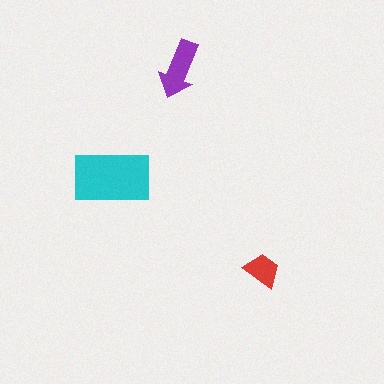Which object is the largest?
The cyan rectangle.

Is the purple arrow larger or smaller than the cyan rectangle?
Smaller.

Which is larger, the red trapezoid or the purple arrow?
The purple arrow.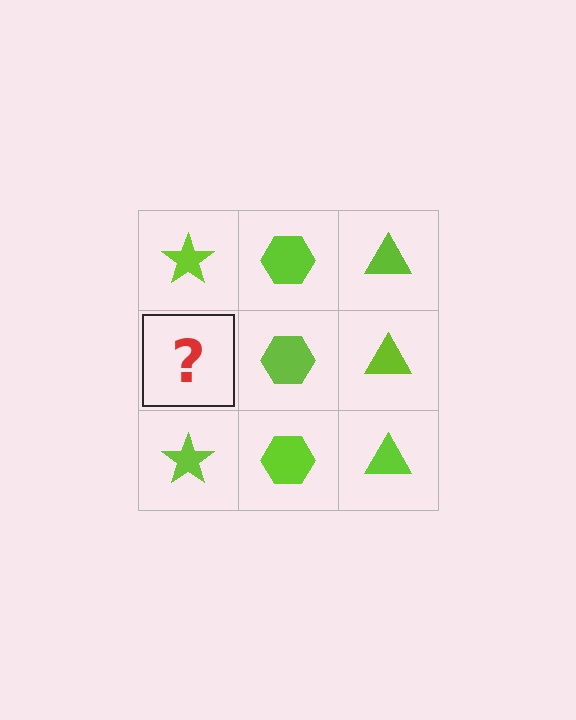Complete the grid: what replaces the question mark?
The question mark should be replaced with a lime star.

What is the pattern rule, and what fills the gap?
The rule is that each column has a consistent shape. The gap should be filled with a lime star.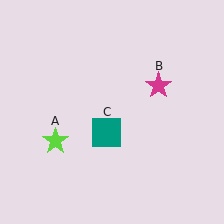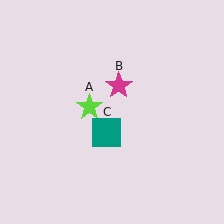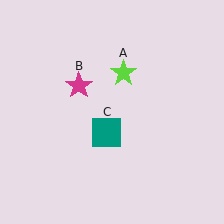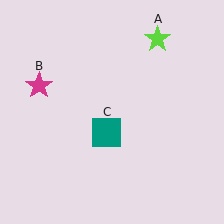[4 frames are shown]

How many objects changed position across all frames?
2 objects changed position: lime star (object A), magenta star (object B).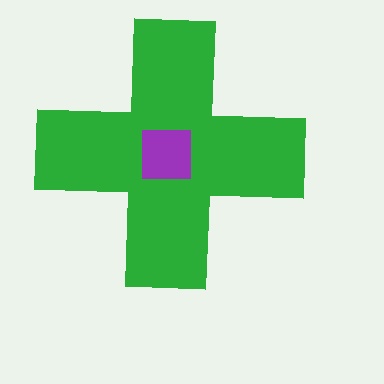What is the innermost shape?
The purple square.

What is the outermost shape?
The green cross.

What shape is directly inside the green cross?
The purple square.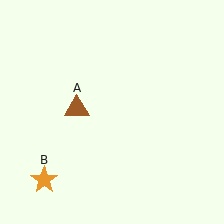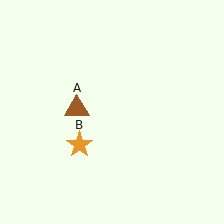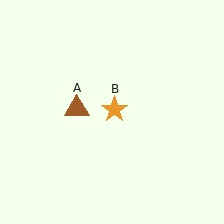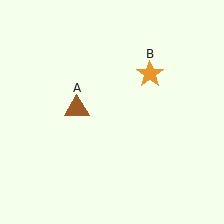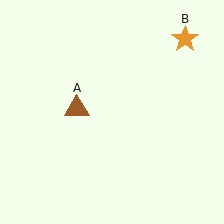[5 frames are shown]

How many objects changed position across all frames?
1 object changed position: orange star (object B).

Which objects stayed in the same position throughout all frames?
Brown triangle (object A) remained stationary.